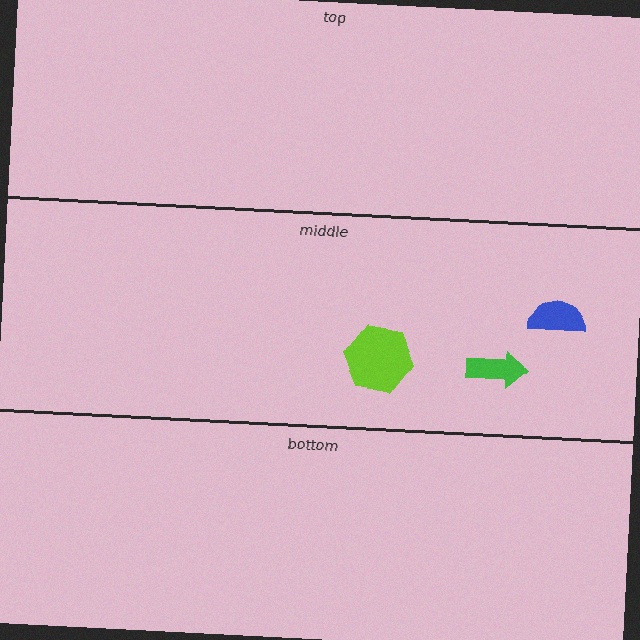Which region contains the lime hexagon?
The middle region.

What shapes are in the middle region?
The green arrow, the blue semicircle, the lime hexagon.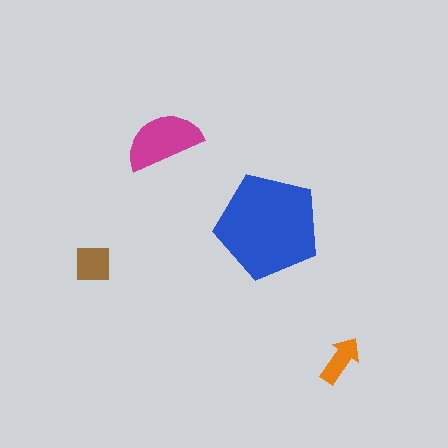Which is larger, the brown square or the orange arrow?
The brown square.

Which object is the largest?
The blue pentagon.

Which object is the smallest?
The orange arrow.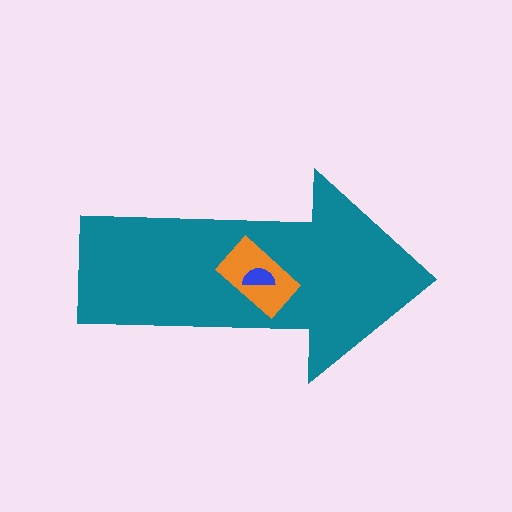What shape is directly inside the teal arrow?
The orange rectangle.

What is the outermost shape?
The teal arrow.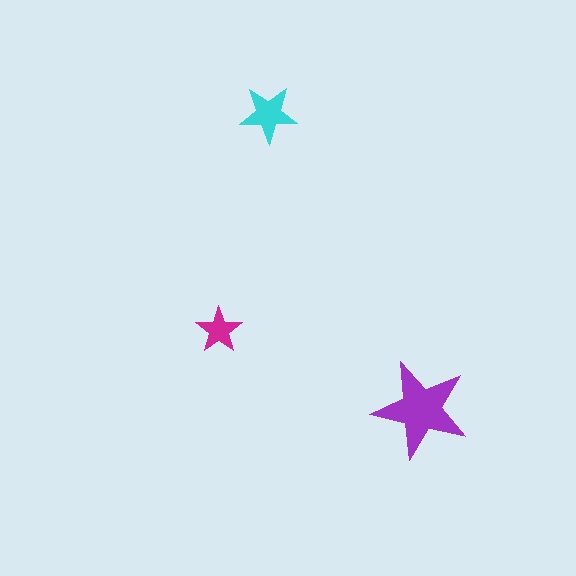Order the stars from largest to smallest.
the purple one, the cyan one, the magenta one.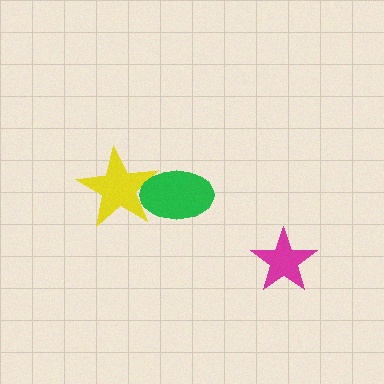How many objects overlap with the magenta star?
0 objects overlap with the magenta star.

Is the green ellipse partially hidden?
No, no other shape covers it.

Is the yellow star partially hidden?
Yes, it is partially covered by another shape.